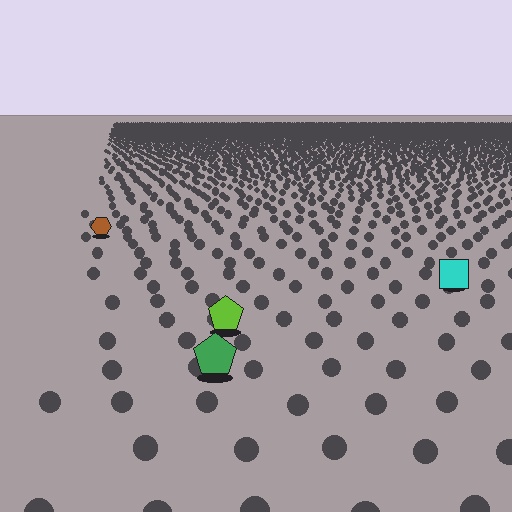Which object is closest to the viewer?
The green pentagon is closest. The texture marks near it are larger and more spread out.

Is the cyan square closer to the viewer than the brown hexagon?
Yes. The cyan square is closer — you can tell from the texture gradient: the ground texture is coarser near it.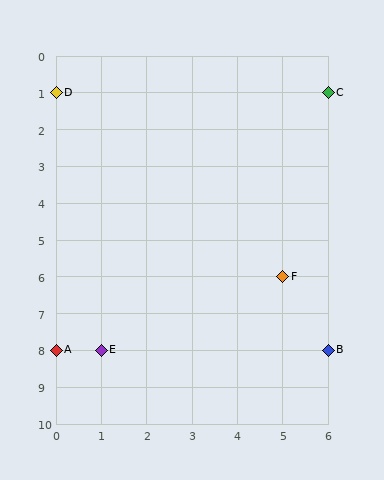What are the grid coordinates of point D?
Point D is at grid coordinates (0, 1).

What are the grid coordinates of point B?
Point B is at grid coordinates (6, 8).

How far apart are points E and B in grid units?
Points E and B are 5 columns apart.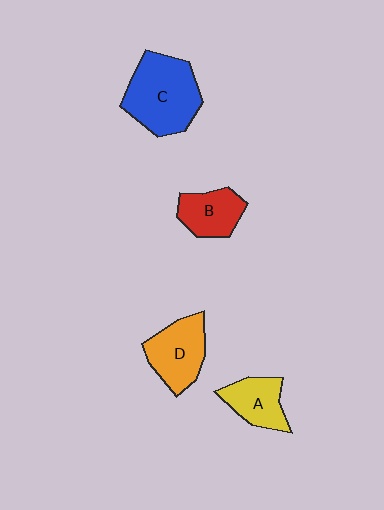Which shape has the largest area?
Shape C (blue).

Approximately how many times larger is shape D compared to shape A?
Approximately 1.3 times.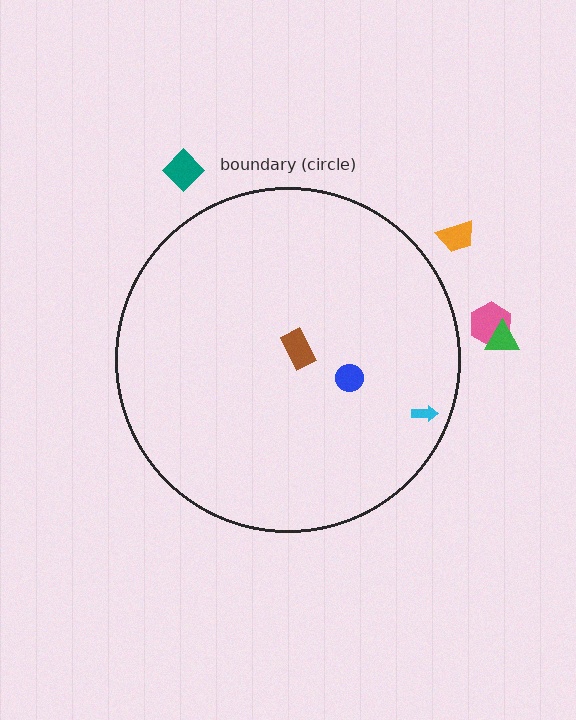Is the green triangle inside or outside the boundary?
Outside.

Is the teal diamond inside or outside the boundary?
Outside.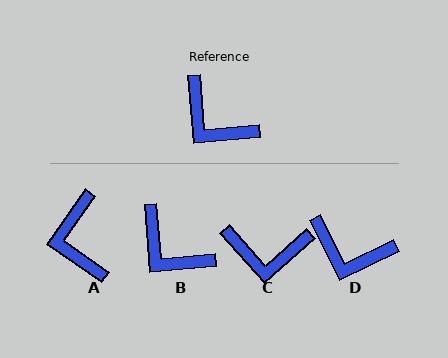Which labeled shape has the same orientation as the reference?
B.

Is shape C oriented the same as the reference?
No, it is off by about 37 degrees.